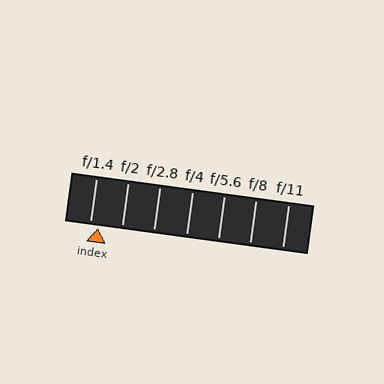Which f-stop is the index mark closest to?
The index mark is closest to f/1.4.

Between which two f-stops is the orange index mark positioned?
The index mark is between f/1.4 and f/2.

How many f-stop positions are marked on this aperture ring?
There are 7 f-stop positions marked.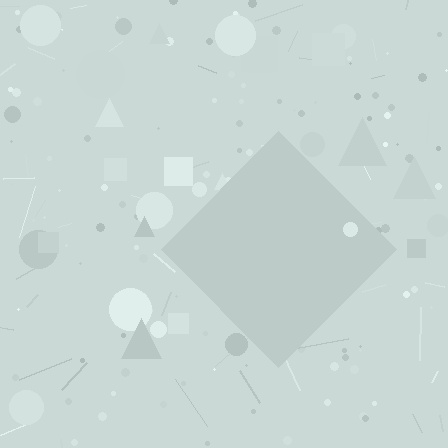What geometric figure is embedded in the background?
A diamond is embedded in the background.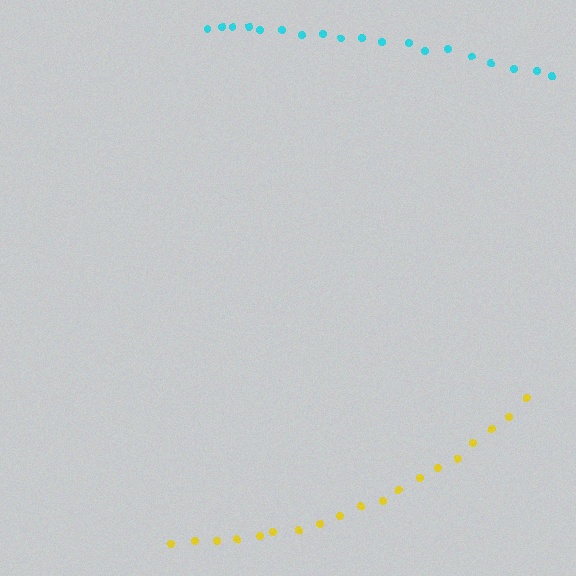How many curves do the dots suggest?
There are 2 distinct paths.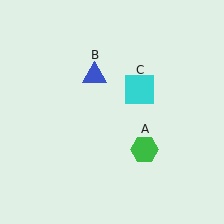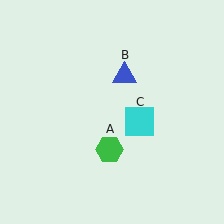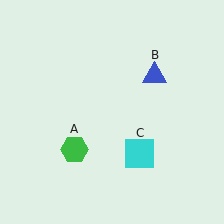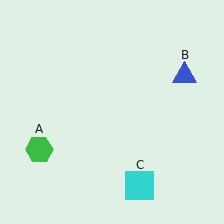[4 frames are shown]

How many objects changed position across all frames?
3 objects changed position: green hexagon (object A), blue triangle (object B), cyan square (object C).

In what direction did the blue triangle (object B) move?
The blue triangle (object B) moved right.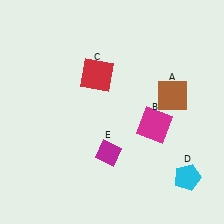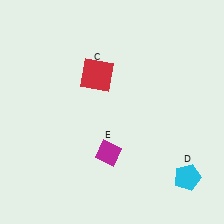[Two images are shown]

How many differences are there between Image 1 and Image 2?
There are 2 differences between the two images.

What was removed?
The magenta square (B), the brown square (A) were removed in Image 2.